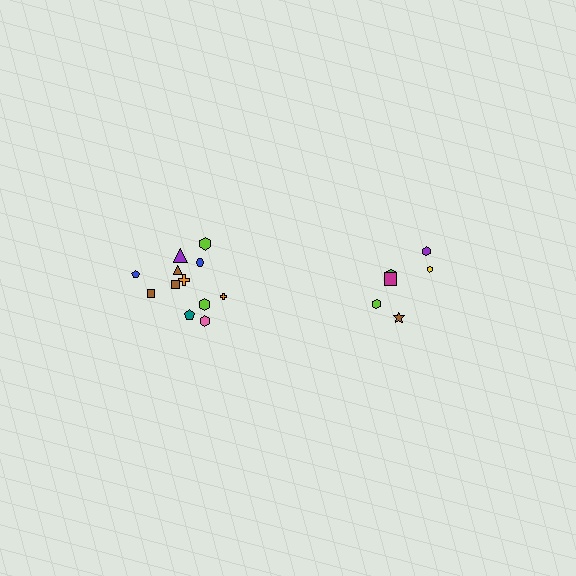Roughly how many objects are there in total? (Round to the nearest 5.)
Roughly 20 objects in total.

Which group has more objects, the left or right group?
The left group.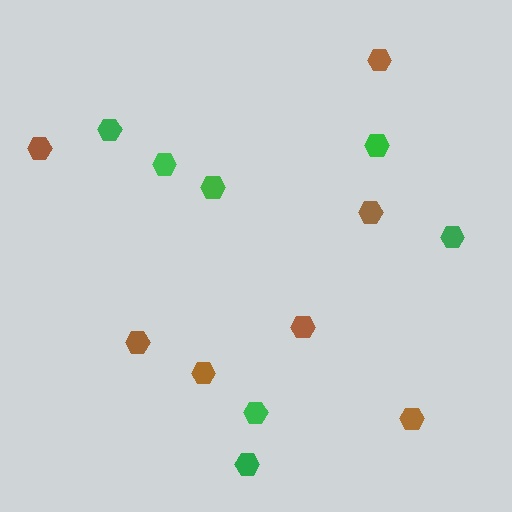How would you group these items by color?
There are 2 groups: one group of green hexagons (7) and one group of brown hexagons (7).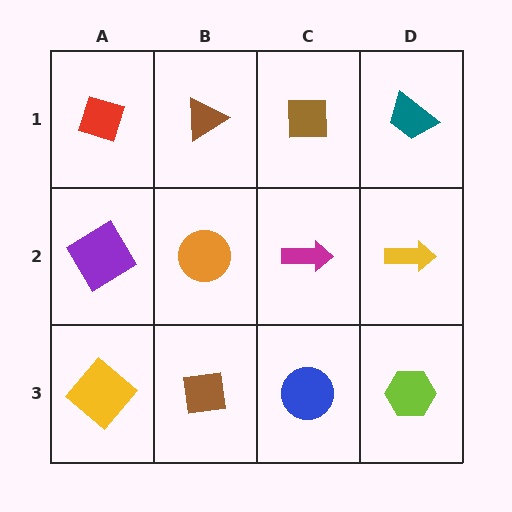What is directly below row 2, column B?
A brown square.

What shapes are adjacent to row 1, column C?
A magenta arrow (row 2, column C), a brown triangle (row 1, column B), a teal trapezoid (row 1, column D).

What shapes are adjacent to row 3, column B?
An orange circle (row 2, column B), a yellow diamond (row 3, column A), a blue circle (row 3, column C).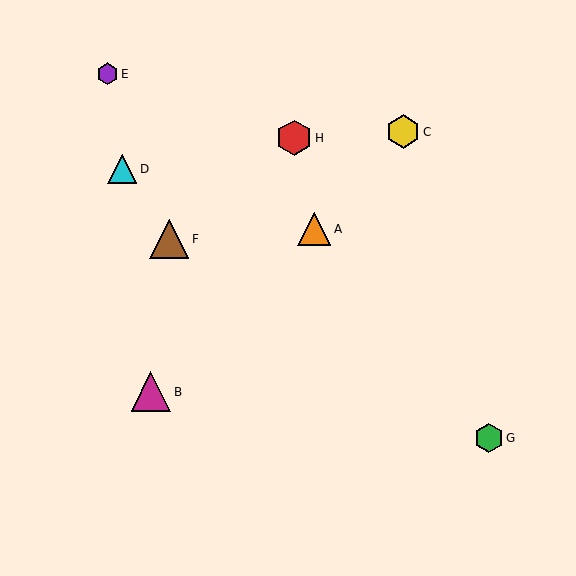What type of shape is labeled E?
Shape E is a purple hexagon.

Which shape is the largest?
The magenta triangle (labeled B) is the largest.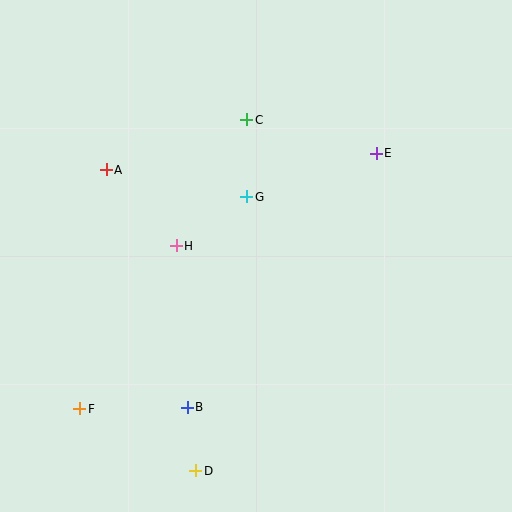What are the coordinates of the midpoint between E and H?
The midpoint between E and H is at (276, 199).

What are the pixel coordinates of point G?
Point G is at (247, 197).